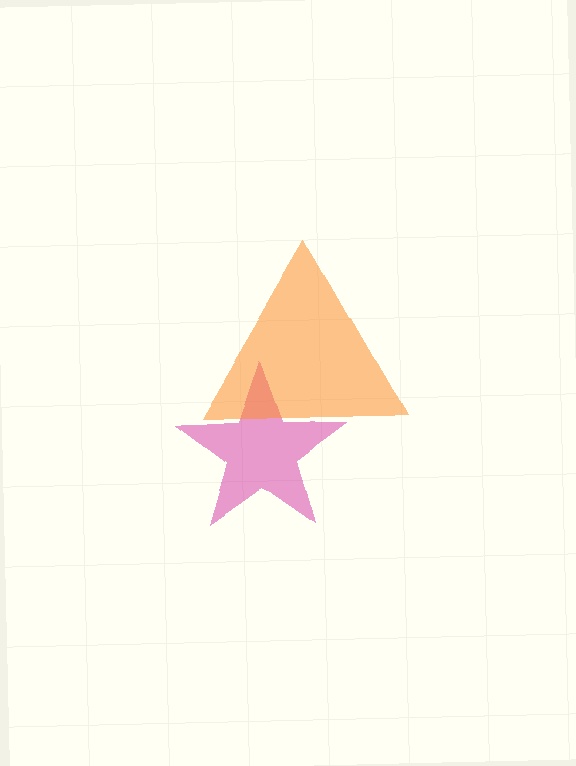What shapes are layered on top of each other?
The layered shapes are: a magenta star, an orange triangle.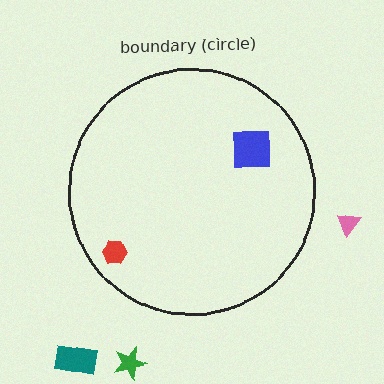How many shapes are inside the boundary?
2 inside, 3 outside.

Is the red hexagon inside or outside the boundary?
Inside.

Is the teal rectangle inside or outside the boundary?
Outside.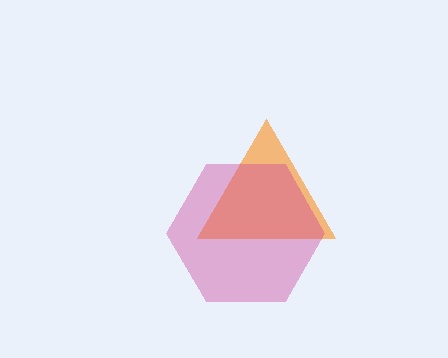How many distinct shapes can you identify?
There are 2 distinct shapes: an orange triangle, a magenta hexagon.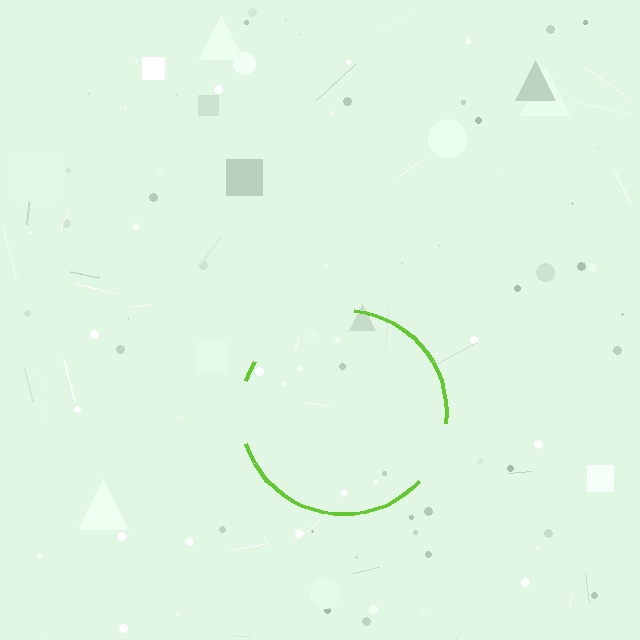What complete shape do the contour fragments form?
The contour fragments form a circle.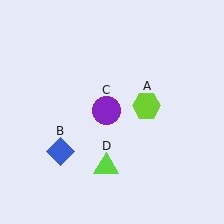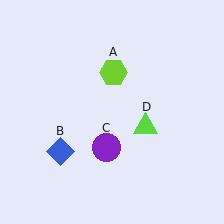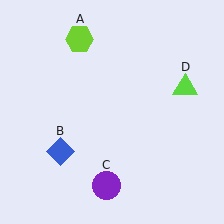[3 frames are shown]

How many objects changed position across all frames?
3 objects changed position: lime hexagon (object A), purple circle (object C), lime triangle (object D).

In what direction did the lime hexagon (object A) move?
The lime hexagon (object A) moved up and to the left.